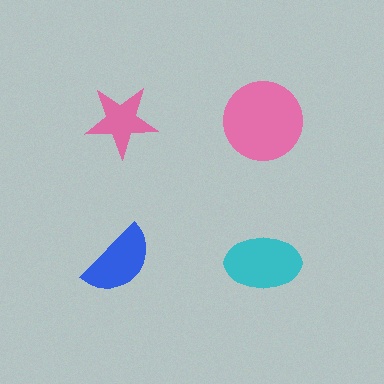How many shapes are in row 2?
2 shapes.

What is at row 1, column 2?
A pink circle.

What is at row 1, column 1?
A pink star.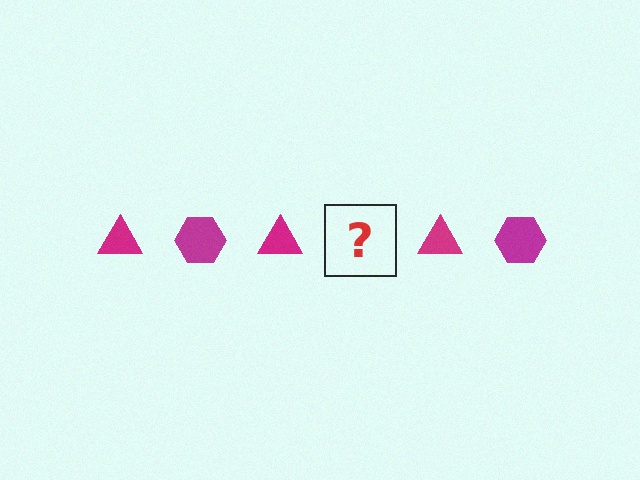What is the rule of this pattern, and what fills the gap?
The rule is that the pattern cycles through triangle, hexagon shapes in magenta. The gap should be filled with a magenta hexagon.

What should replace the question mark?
The question mark should be replaced with a magenta hexagon.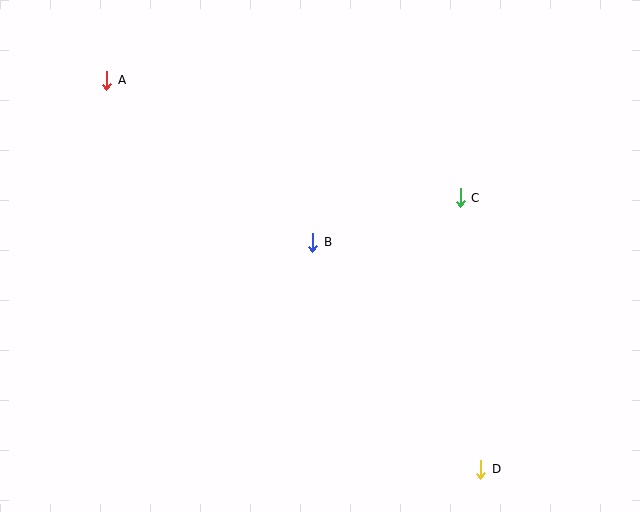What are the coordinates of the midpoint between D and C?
The midpoint between D and C is at (470, 333).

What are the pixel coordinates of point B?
Point B is at (313, 242).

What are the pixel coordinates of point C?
Point C is at (460, 198).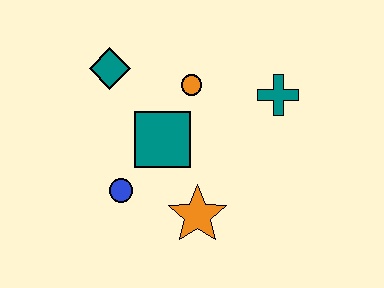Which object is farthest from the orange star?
The teal diamond is farthest from the orange star.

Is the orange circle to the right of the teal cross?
No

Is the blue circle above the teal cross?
No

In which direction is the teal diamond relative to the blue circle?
The teal diamond is above the blue circle.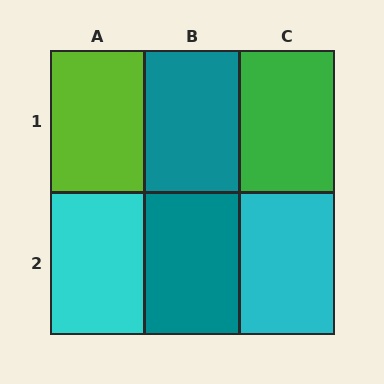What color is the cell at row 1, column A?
Lime.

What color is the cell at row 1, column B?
Teal.